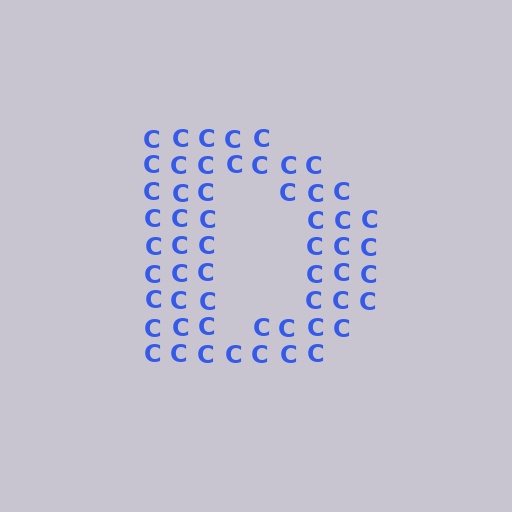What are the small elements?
The small elements are letter C's.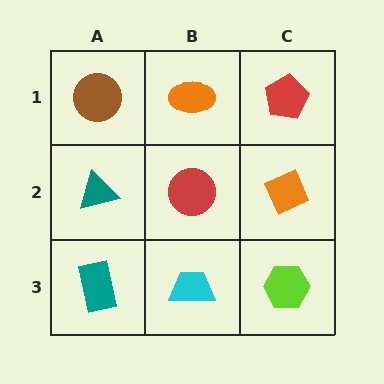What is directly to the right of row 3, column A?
A cyan trapezoid.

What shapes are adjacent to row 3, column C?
An orange diamond (row 2, column C), a cyan trapezoid (row 3, column B).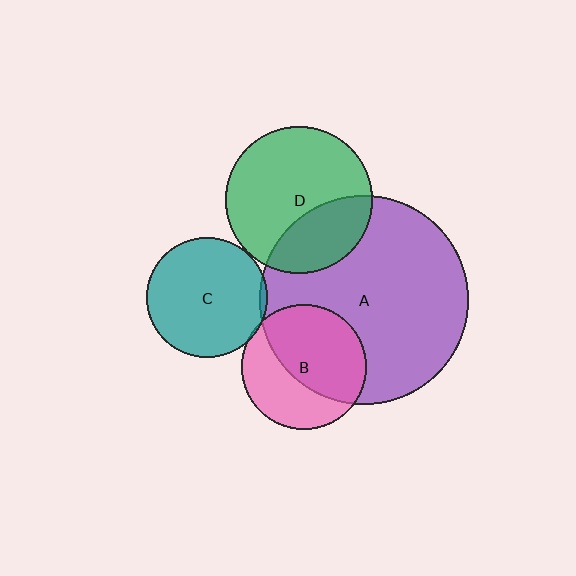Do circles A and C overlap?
Yes.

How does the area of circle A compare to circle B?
Approximately 2.8 times.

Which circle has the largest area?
Circle A (purple).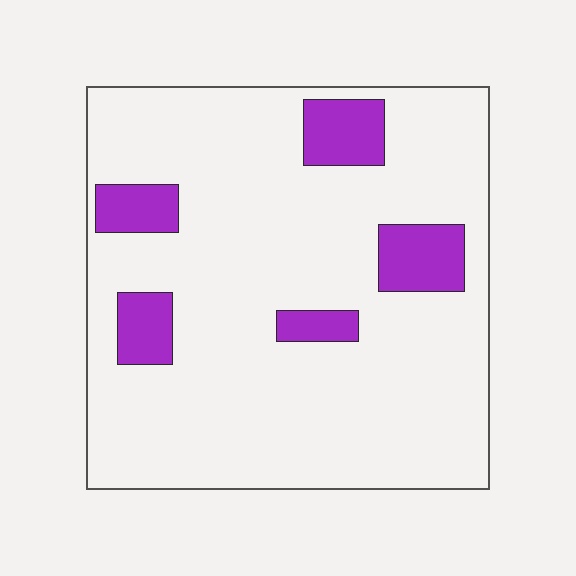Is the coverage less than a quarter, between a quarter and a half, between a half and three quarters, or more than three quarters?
Less than a quarter.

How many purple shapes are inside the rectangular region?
5.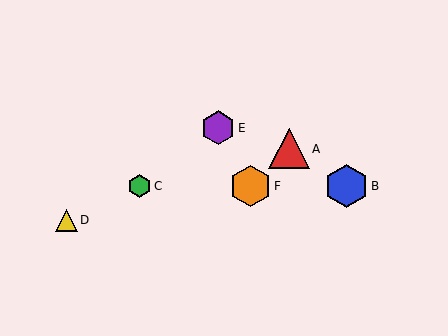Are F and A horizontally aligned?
No, F is at y≈186 and A is at y≈149.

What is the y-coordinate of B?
Object B is at y≈186.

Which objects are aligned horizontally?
Objects B, C, F are aligned horizontally.